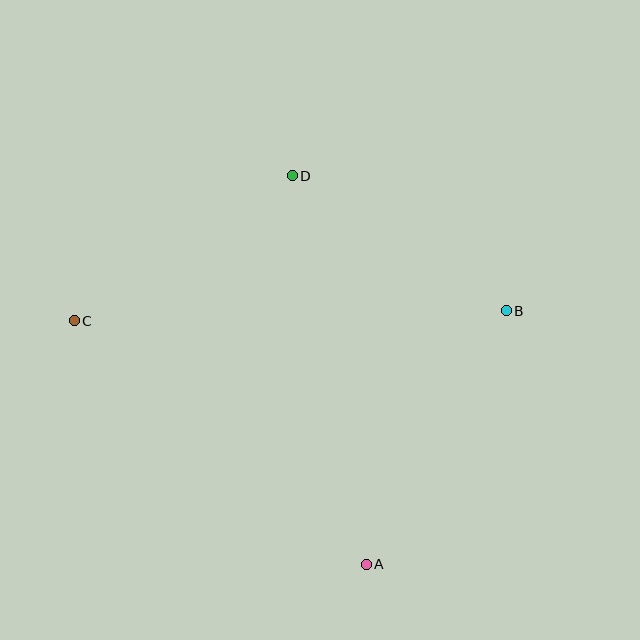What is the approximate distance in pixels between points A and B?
The distance between A and B is approximately 289 pixels.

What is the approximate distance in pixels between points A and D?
The distance between A and D is approximately 395 pixels.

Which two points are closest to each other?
Points B and D are closest to each other.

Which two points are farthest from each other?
Points B and C are farthest from each other.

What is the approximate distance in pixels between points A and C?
The distance between A and C is approximately 380 pixels.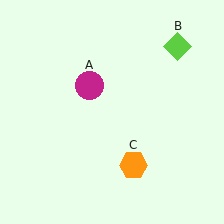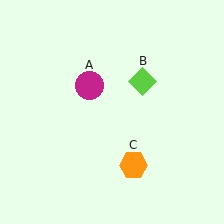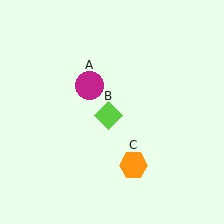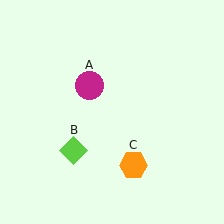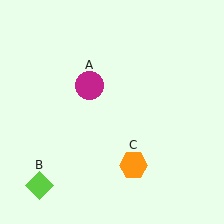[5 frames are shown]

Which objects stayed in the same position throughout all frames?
Magenta circle (object A) and orange hexagon (object C) remained stationary.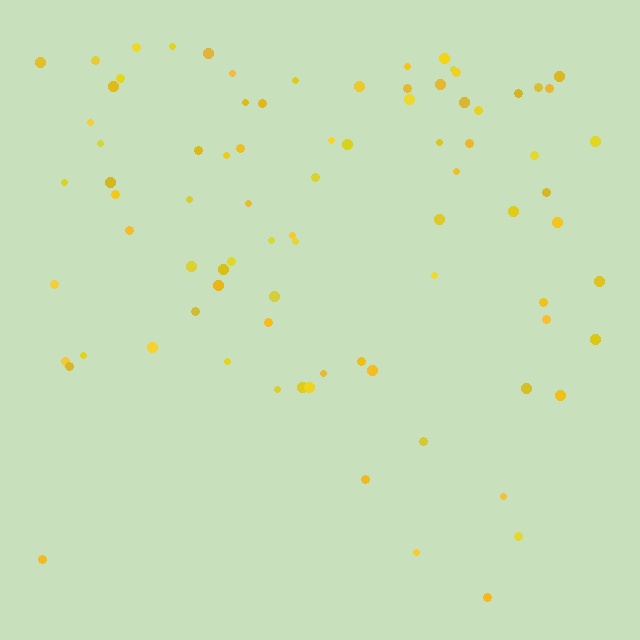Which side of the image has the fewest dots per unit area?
The bottom.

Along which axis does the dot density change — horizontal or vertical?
Vertical.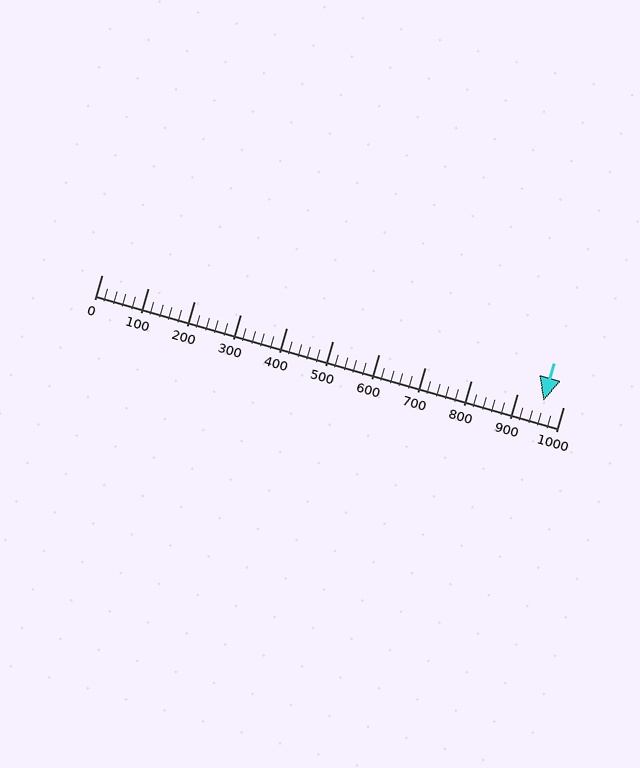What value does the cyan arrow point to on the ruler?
The cyan arrow points to approximately 957.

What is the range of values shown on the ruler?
The ruler shows values from 0 to 1000.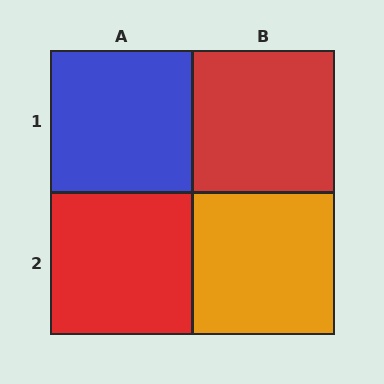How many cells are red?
2 cells are red.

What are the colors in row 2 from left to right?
Red, orange.